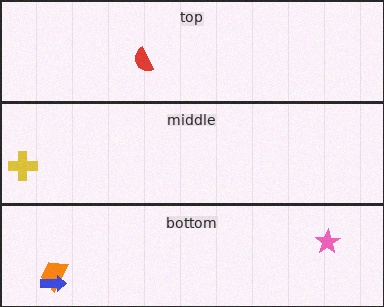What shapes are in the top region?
The red semicircle.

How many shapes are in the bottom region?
3.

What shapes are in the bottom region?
The orange trapezoid, the pink star, the blue arrow.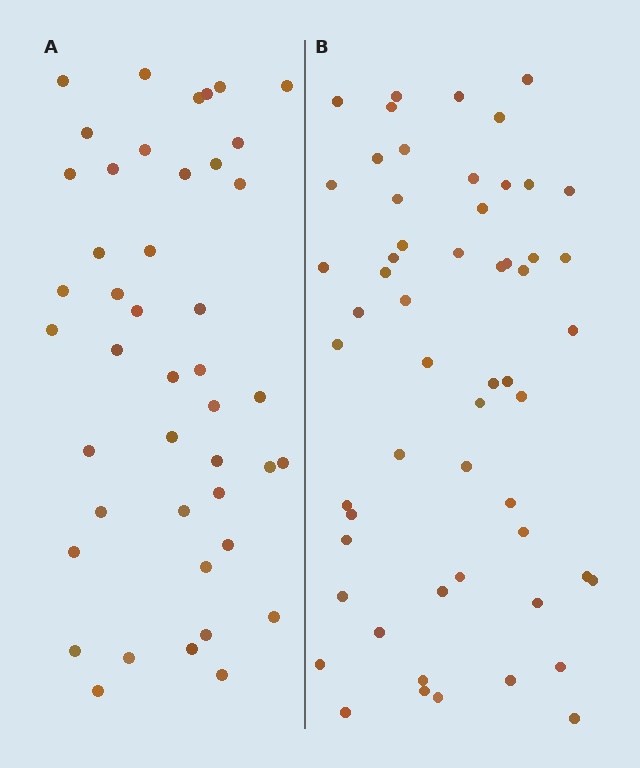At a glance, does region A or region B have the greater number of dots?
Region B (the right region) has more dots.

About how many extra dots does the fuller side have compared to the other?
Region B has roughly 12 or so more dots than region A.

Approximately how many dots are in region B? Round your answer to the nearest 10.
About 60 dots. (The exact count is 56, which rounds to 60.)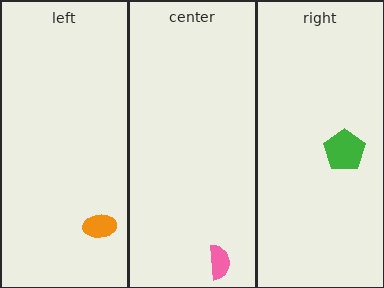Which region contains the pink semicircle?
The center region.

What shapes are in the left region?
The orange ellipse.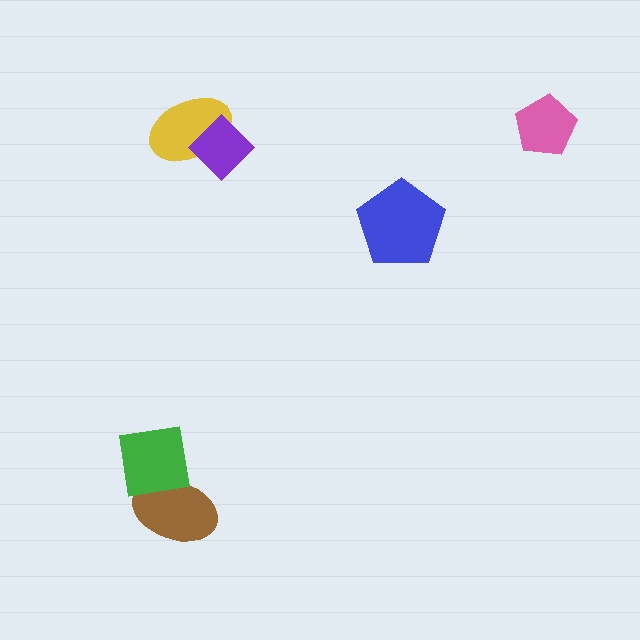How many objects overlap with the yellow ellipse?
1 object overlaps with the yellow ellipse.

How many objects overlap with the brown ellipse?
1 object overlaps with the brown ellipse.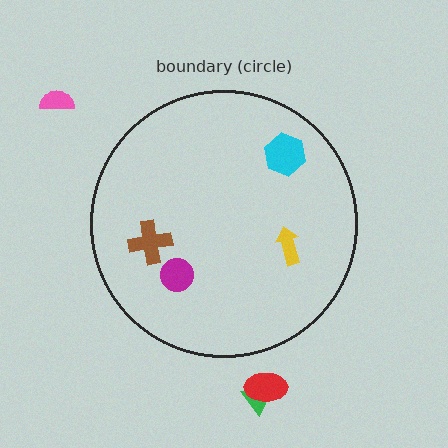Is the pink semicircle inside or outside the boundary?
Outside.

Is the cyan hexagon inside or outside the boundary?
Inside.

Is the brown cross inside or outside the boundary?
Inside.